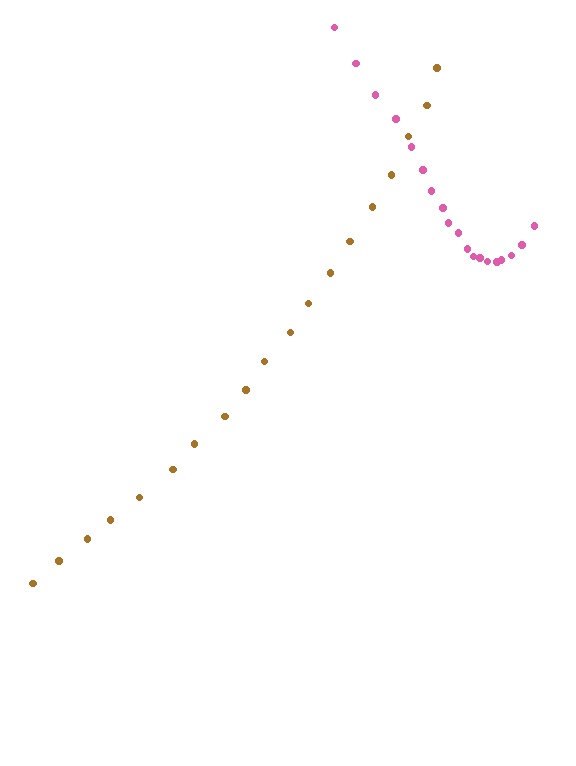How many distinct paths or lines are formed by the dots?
There are 2 distinct paths.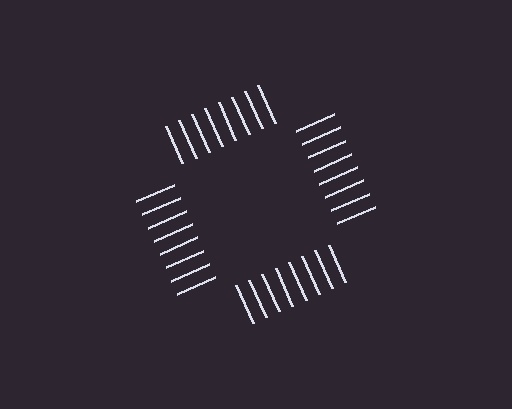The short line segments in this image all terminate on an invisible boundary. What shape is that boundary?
An illusory square — the line segments terminate on its edges but no continuous stroke is drawn.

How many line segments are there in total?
32 — 8 along each of the 4 edges.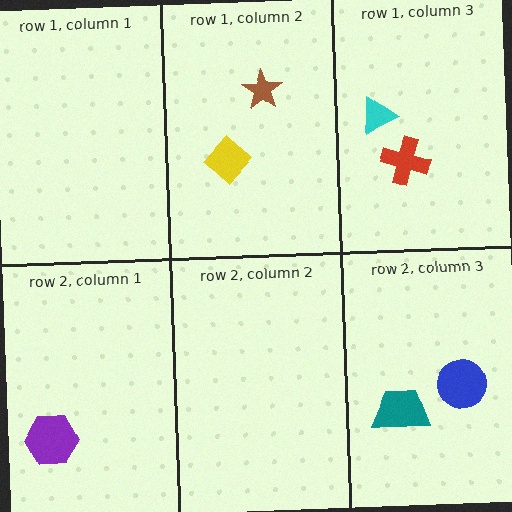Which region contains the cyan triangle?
The row 1, column 3 region.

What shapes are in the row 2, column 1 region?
The purple hexagon.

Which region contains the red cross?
The row 1, column 3 region.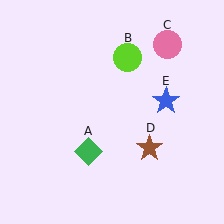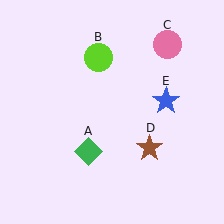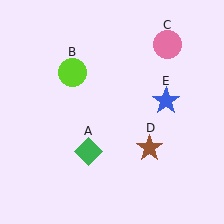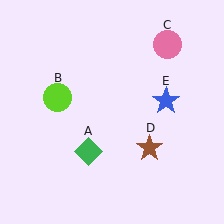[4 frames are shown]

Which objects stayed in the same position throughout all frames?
Green diamond (object A) and pink circle (object C) and brown star (object D) and blue star (object E) remained stationary.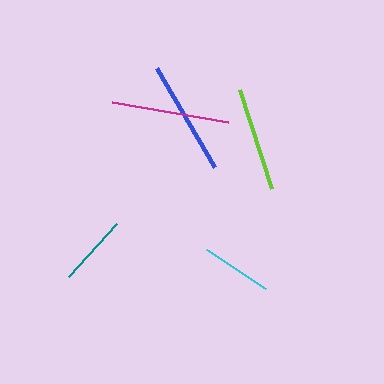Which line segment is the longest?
The magenta line is the longest at approximately 118 pixels.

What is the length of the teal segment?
The teal segment is approximately 71 pixels long.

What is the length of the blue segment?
The blue segment is approximately 114 pixels long.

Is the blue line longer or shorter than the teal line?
The blue line is longer than the teal line.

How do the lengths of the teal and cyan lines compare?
The teal and cyan lines are approximately the same length.